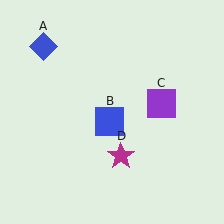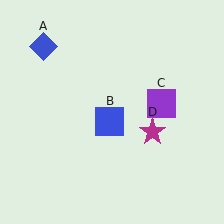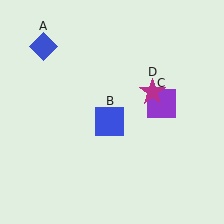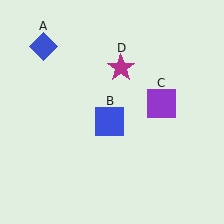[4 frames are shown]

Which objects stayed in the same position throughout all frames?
Blue diamond (object A) and blue square (object B) and purple square (object C) remained stationary.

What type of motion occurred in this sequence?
The magenta star (object D) rotated counterclockwise around the center of the scene.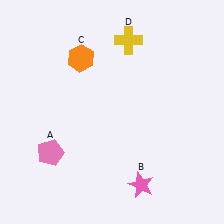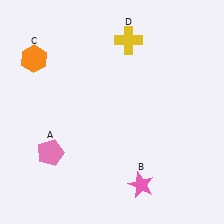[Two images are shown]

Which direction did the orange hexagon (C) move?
The orange hexagon (C) moved left.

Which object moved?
The orange hexagon (C) moved left.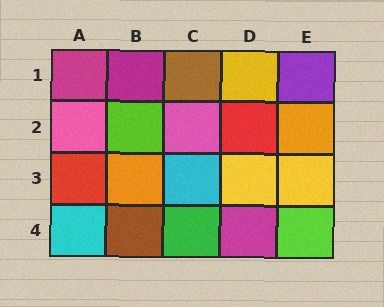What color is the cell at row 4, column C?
Green.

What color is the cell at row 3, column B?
Orange.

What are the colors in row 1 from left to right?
Magenta, magenta, brown, yellow, purple.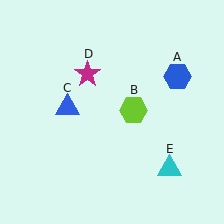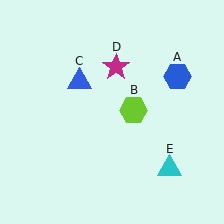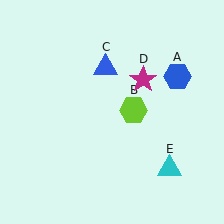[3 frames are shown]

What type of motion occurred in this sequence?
The blue triangle (object C), magenta star (object D) rotated clockwise around the center of the scene.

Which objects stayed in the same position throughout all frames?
Blue hexagon (object A) and lime hexagon (object B) and cyan triangle (object E) remained stationary.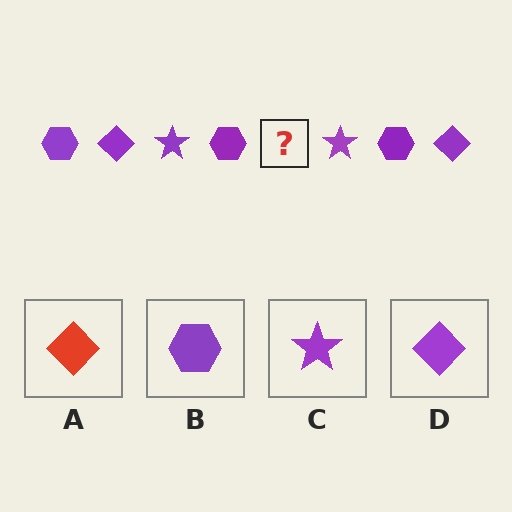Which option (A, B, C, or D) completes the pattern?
D.